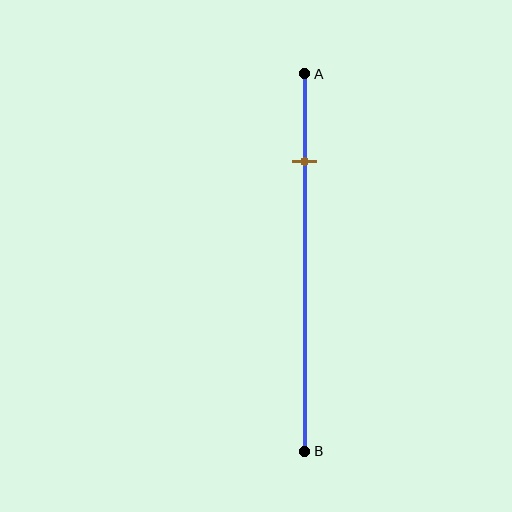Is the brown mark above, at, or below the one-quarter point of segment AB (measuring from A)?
The brown mark is approximately at the one-quarter point of segment AB.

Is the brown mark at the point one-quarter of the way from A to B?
Yes, the mark is approximately at the one-quarter point.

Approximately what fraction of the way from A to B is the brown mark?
The brown mark is approximately 25% of the way from A to B.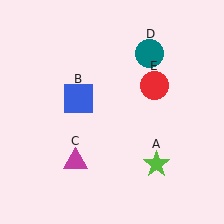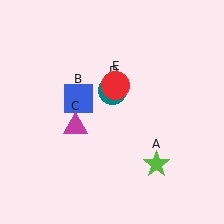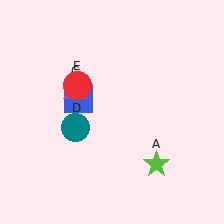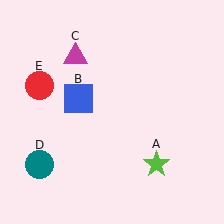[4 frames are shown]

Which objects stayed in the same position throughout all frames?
Lime star (object A) and blue square (object B) remained stationary.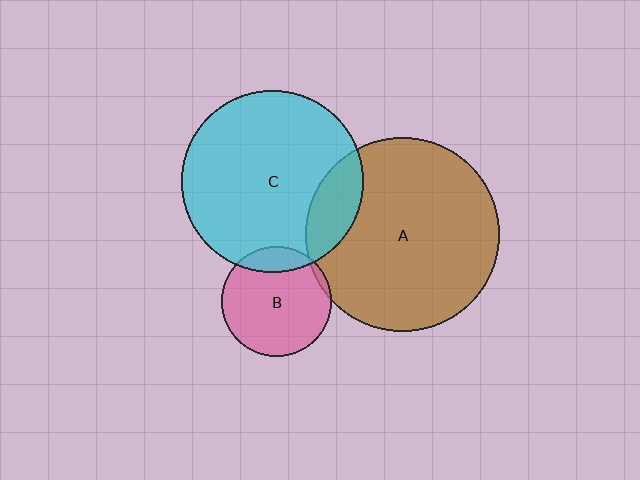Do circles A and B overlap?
Yes.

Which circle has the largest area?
Circle A (brown).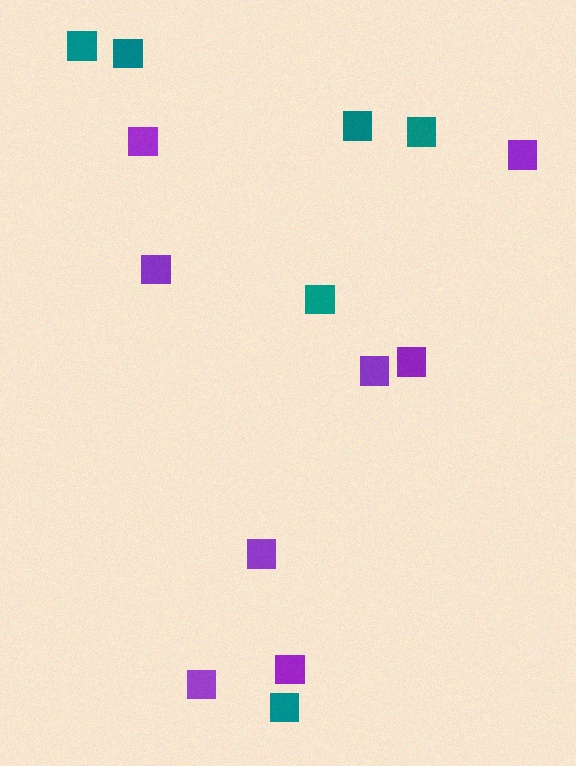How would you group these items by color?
There are 2 groups: one group of purple squares (8) and one group of teal squares (6).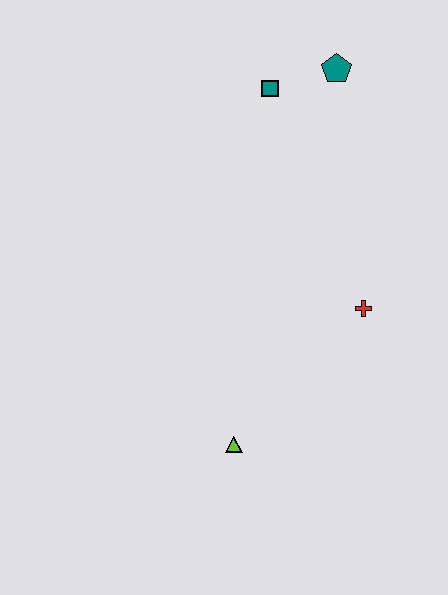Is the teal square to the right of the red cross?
No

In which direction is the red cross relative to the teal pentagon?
The red cross is below the teal pentagon.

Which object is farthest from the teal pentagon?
The lime triangle is farthest from the teal pentagon.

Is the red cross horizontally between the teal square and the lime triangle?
No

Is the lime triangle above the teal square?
No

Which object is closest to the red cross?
The lime triangle is closest to the red cross.